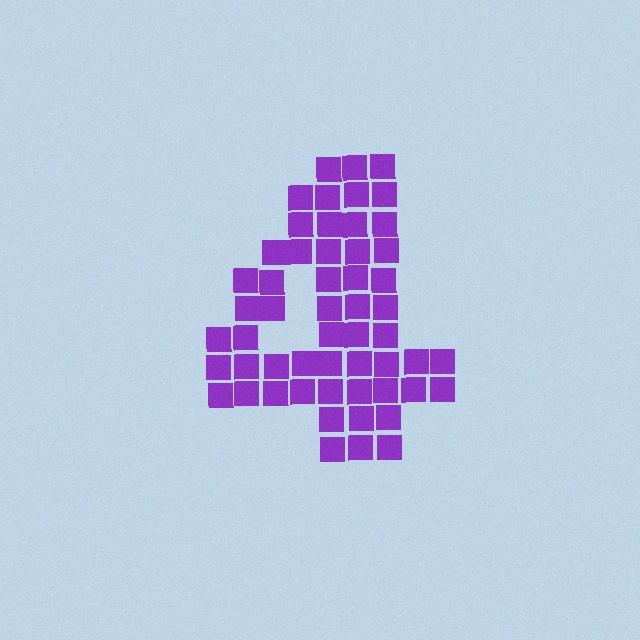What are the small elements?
The small elements are squares.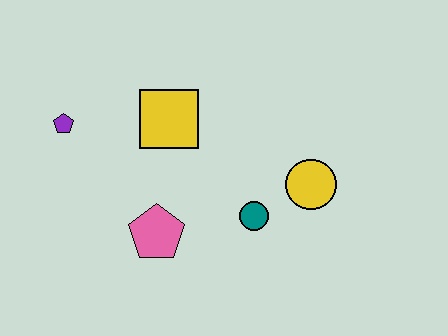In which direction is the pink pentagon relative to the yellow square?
The pink pentagon is below the yellow square.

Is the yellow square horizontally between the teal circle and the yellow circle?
No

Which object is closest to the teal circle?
The yellow circle is closest to the teal circle.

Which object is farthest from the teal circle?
The purple pentagon is farthest from the teal circle.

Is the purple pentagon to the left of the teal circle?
Yes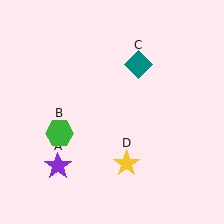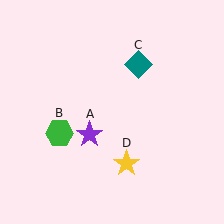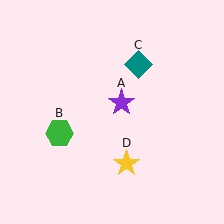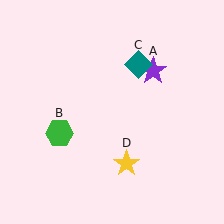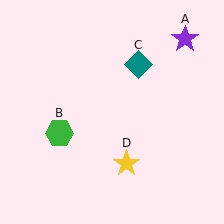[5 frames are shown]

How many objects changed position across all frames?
1 object changed position: purple star (object A).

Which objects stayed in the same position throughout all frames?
Green hexagon (object B) and teal diamond (object C) and yellow star (object D) remained stationary.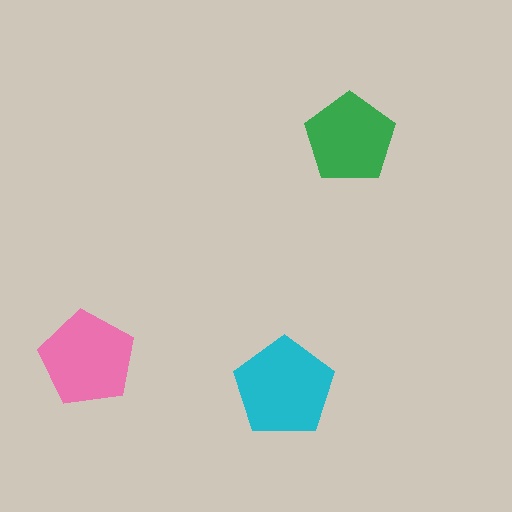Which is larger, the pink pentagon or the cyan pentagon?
The cyan one.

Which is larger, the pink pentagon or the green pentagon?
The pink one.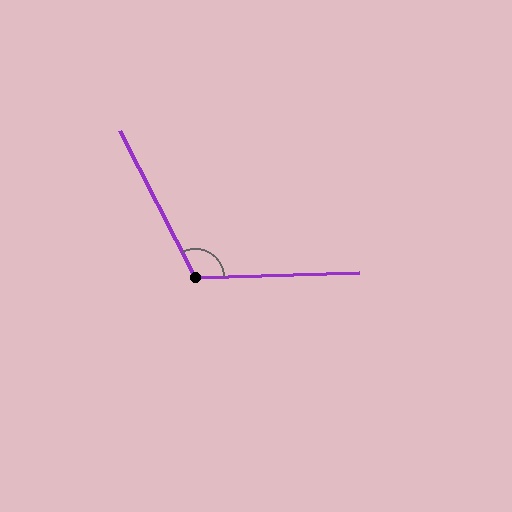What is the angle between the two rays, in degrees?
Approximately 115 degrees.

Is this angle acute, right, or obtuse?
It is obtuse.